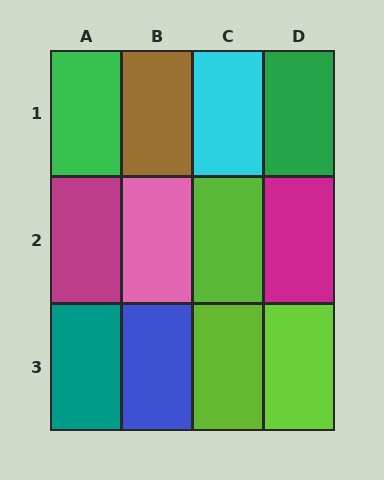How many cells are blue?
1 cell is blue.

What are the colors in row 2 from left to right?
Magenta, pink, lime, magenta.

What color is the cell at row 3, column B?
Blue.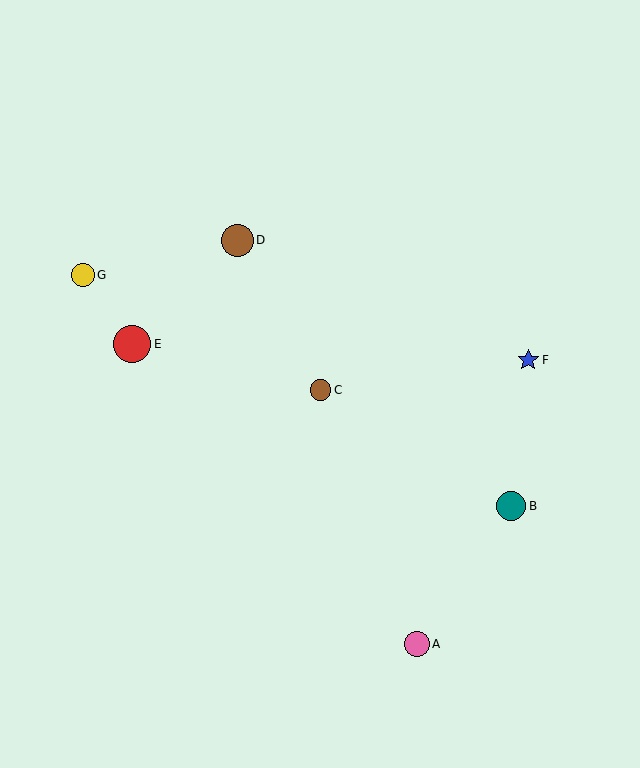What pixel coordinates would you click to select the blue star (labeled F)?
Click at (528, 360) to select the blue star F.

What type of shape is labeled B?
Shape B is a teal circle.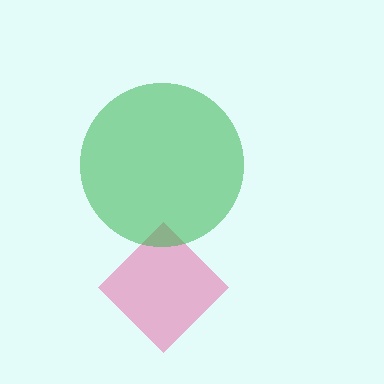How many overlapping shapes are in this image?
There are 2 overlapping shapes in the image.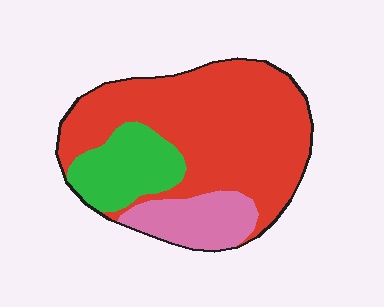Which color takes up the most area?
Red, at roughly 65%.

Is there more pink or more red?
Red.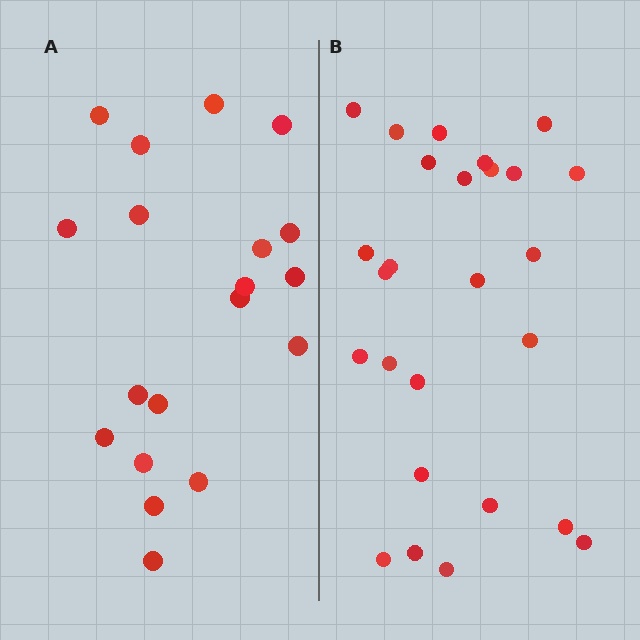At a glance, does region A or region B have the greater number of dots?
Region B (the right region) has more dots.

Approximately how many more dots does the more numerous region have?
Region B has roughly 8 or so more dots than region A.